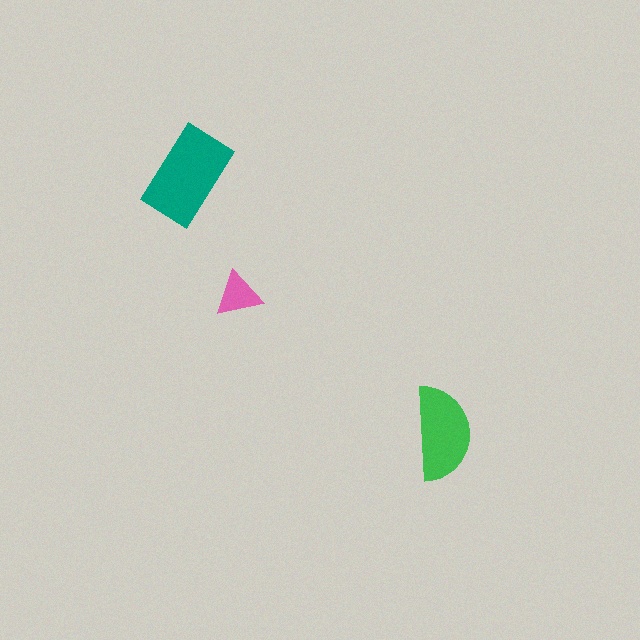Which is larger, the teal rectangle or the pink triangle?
The teal rectangle.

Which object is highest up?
The teal rectangle is topmost.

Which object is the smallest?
The pink triangle.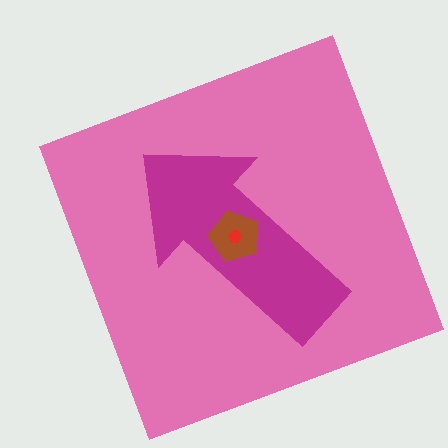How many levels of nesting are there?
4.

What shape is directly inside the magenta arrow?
The brown pentagon.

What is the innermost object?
The red hexagon.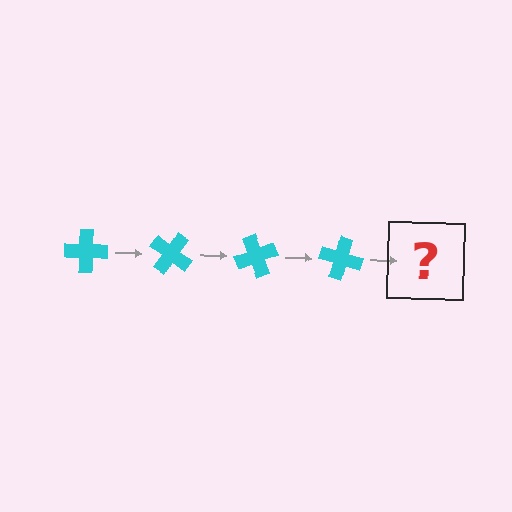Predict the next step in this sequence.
The next step is a cyan cross rotated 140 degrees.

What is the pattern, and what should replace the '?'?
The pattern is that the cross rotates 35 degrees each step. The '?' should be a cyan cross rotated 140 degrees.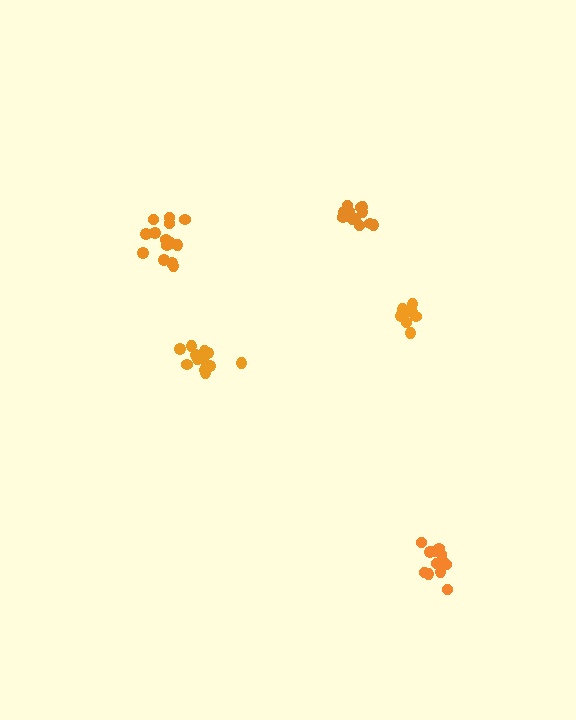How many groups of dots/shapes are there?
There are 5 groups.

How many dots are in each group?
Group 1: 10 dots, Group 2: 12 dots, Group 3: 14 dots, Group 4: 13 dots, Group 5: 13 dots (62 total).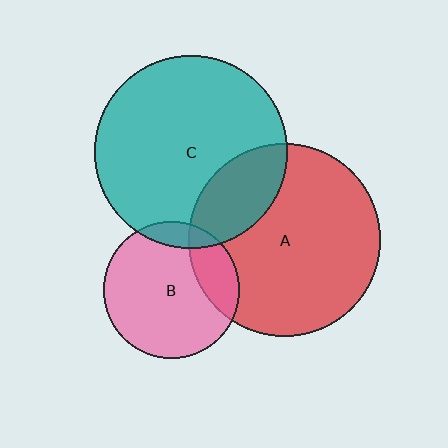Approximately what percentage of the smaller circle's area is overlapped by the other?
Approximately 20%.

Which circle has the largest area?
Circle A (red).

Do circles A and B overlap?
Yes.